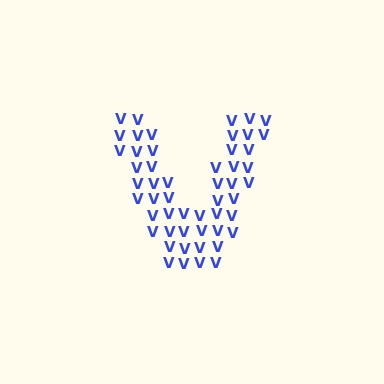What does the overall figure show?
The overall figure shows the letter V.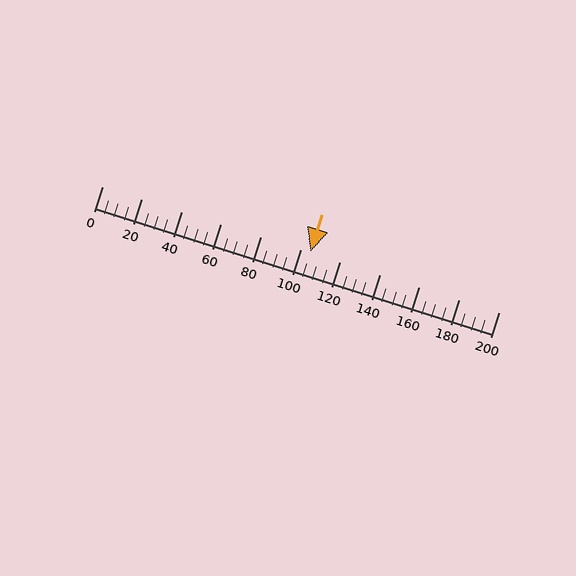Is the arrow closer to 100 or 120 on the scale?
The arrow is closer to 100.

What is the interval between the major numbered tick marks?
The major tick marks are spaced 20 units apart.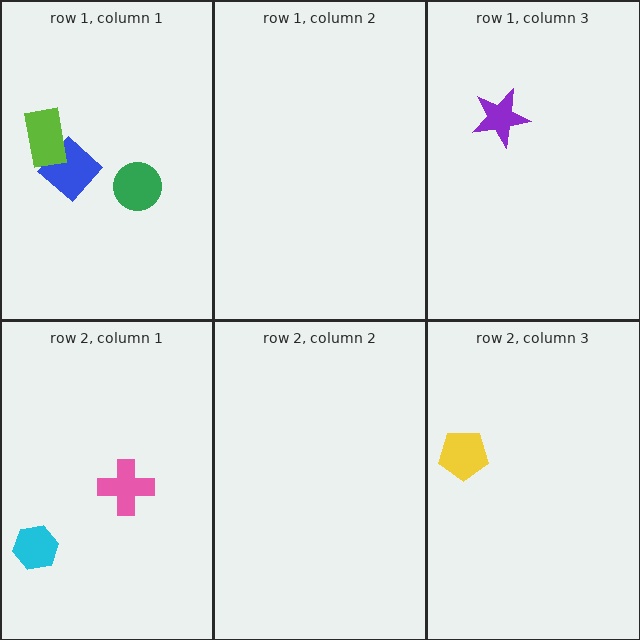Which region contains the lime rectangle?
The row 1, column 1 region.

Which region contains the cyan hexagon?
The row 2, column 1 region.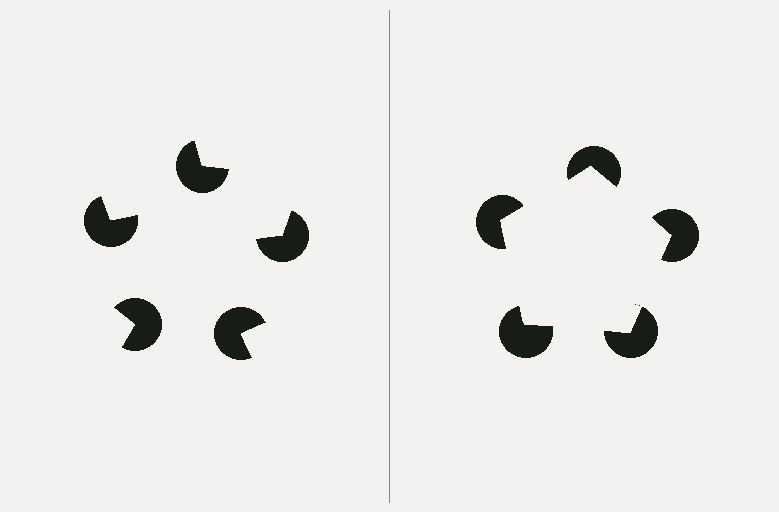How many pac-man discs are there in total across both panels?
10 — 5 on each side.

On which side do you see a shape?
An illusory pentagon appears on the right side. On the left side the wedge cuts are rotated, so no coherent shape forms.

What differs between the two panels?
The pac-man discs are positioned identically on both sides; only the wedge orientations differ. On the right they align to a pentagon; on the left they are misaligned.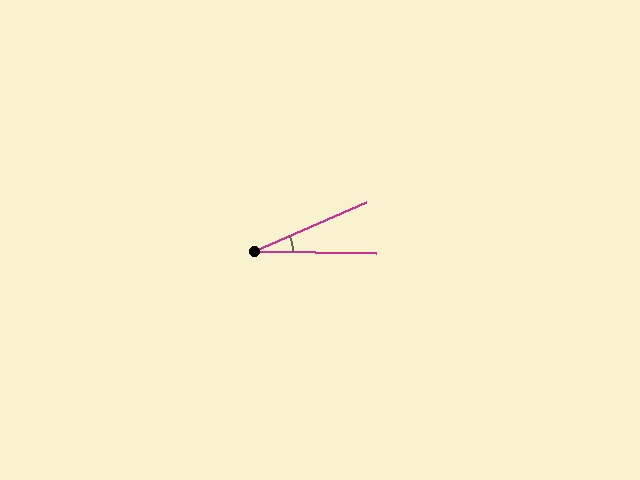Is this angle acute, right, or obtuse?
It is acute.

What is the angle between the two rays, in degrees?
Approximately 25 degrees.